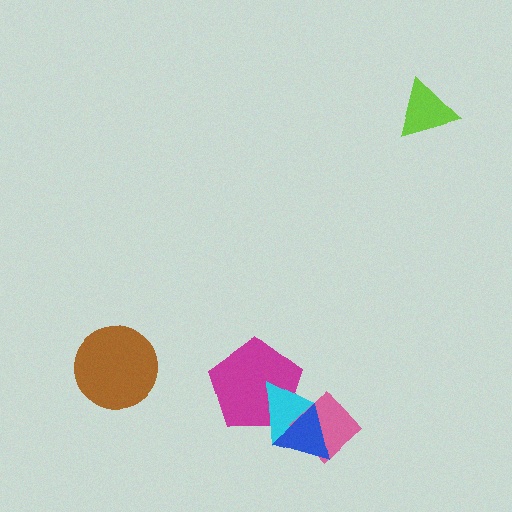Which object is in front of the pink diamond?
The blue triangle is in front of the pink diamond.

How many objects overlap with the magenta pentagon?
2 objects overlap with the magenta pentagon.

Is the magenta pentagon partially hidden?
Yes, it is partially covered by another shape.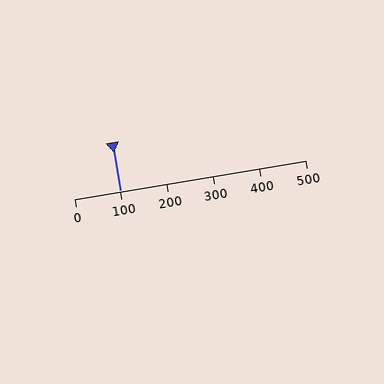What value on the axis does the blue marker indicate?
The marker indicates approximately 100.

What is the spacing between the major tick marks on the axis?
The major ticks are spaced 100 apart.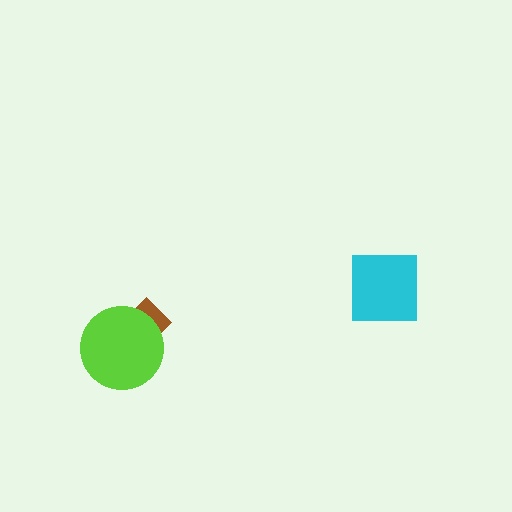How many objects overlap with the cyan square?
0 objects overlap with the cyan square.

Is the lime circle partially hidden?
No, no other shape covers it.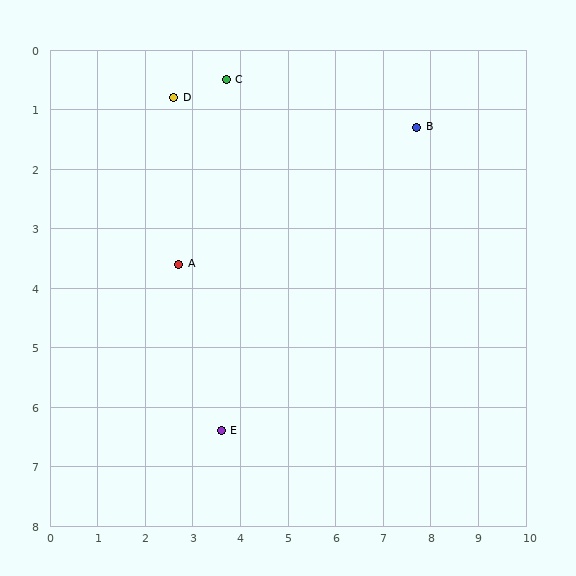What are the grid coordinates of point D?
Point D is at approximately (2.6, 0.8).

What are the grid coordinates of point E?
Point E is at approximately (3.6, 6.4).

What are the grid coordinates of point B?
Point B is at approximately (7.7, 1.3).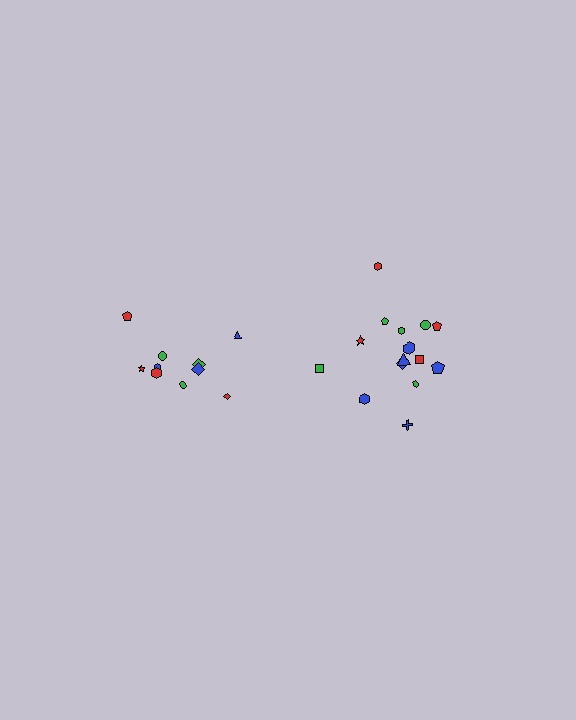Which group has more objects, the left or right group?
The right group.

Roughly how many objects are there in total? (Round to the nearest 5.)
Roughly 25 objects in total.